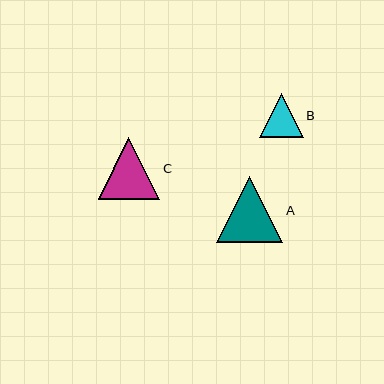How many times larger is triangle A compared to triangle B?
Triangle A is approximately 1.5 times the size of triangle B.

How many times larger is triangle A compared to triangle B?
Triangle A is approximately 1.5 times the size of triangle B.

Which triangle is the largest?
Triangle A is the largest with a size of approximately 66 pixels.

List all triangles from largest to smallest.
From largest to smallest: A, C, B.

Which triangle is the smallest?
Triangle B is the smallest with a size of approximately 44 pixels.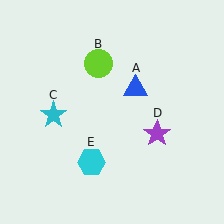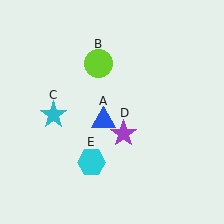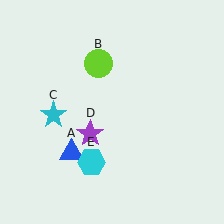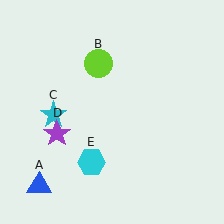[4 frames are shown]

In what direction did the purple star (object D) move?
The purple star (object D) moved left.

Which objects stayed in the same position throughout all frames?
Lime circle (object B) and cyan star (object C) and cyan hexagon (object E) remained stationary.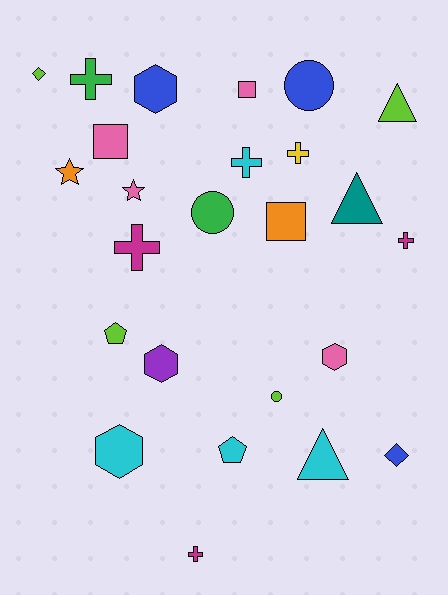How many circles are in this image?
There are 3 circles.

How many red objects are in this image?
There are no red objects.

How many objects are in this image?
There are 25 objects.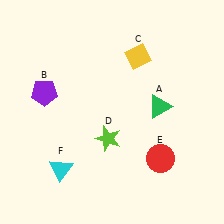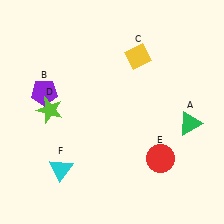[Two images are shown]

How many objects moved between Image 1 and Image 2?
2 objects moved between the two images.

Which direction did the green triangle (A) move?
The green triangle (A) moved right.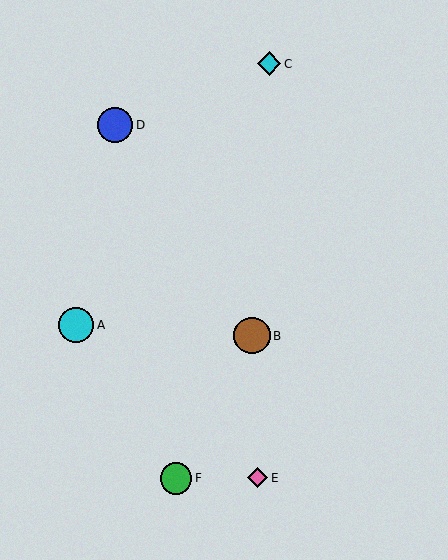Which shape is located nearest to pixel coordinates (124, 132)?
The blue circle (labeled D) at (115, 125) is nearest to that location.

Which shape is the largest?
The brown circle (labeled B) is the largest.